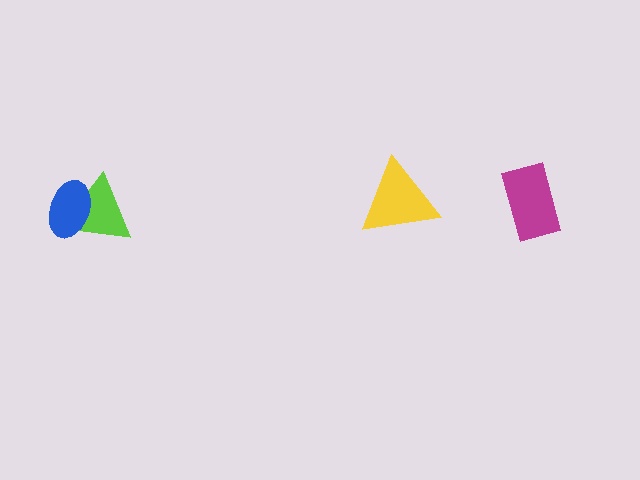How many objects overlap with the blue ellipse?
1 object overlaps with the blue ellipse.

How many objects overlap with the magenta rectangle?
0 objects overlap with the magenta rectangle.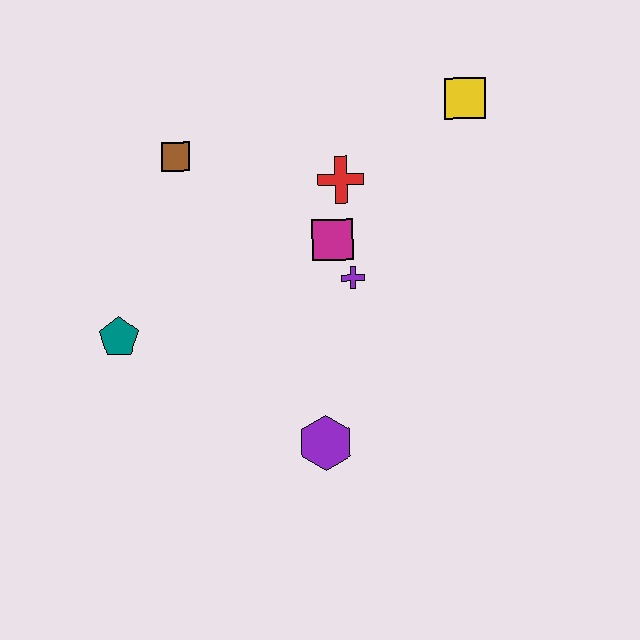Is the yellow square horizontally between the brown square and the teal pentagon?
No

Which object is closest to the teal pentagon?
The brown square is closest to the teal pentagon.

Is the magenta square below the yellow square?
Yes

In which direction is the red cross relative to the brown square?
The red cross is to the right of the brown square.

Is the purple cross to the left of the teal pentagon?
No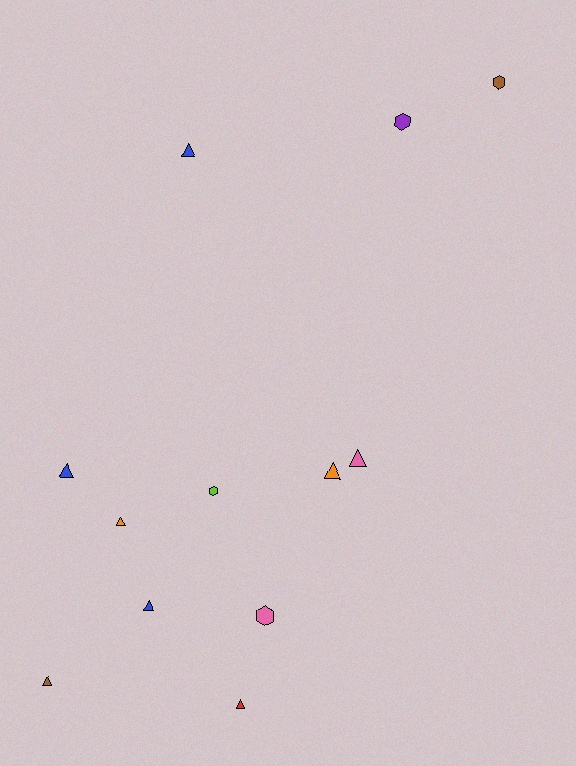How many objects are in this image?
There are 12 objects.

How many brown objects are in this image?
There are 2 brown objects.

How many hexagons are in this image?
There are 4 hexagons.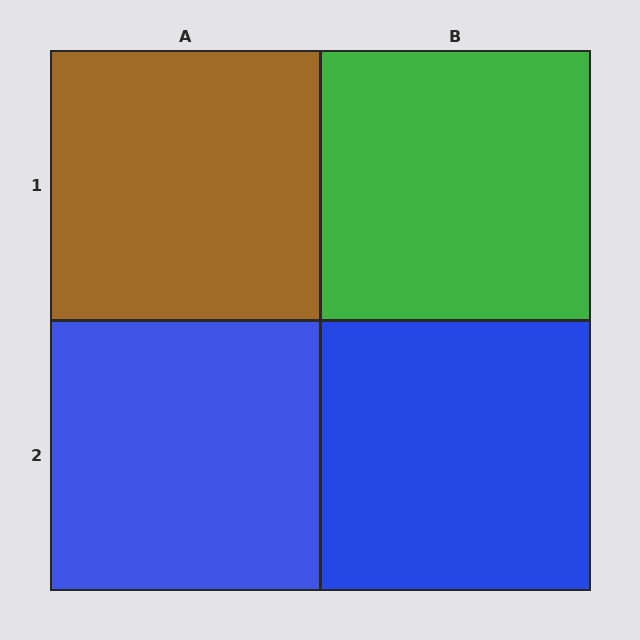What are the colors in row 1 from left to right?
Brown, green.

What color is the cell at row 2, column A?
Blue.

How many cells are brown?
1 cell is brown.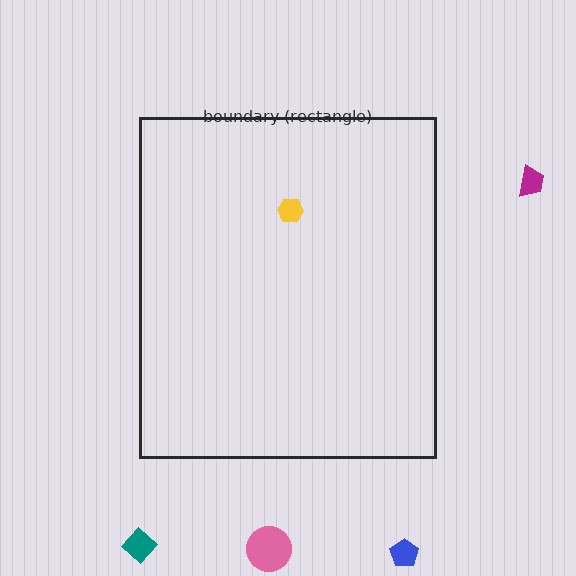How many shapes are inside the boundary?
1 inside, 4 outside.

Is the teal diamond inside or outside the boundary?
Outside.